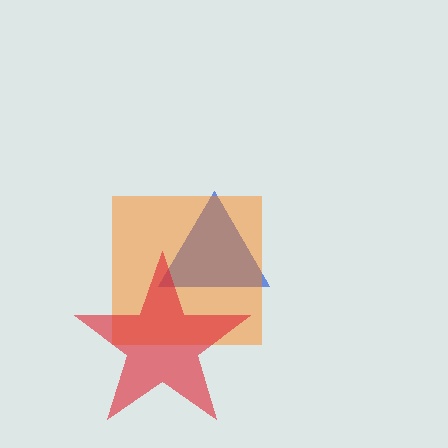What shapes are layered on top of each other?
The layered shapes are: a blue triangle, an orange square, a red star.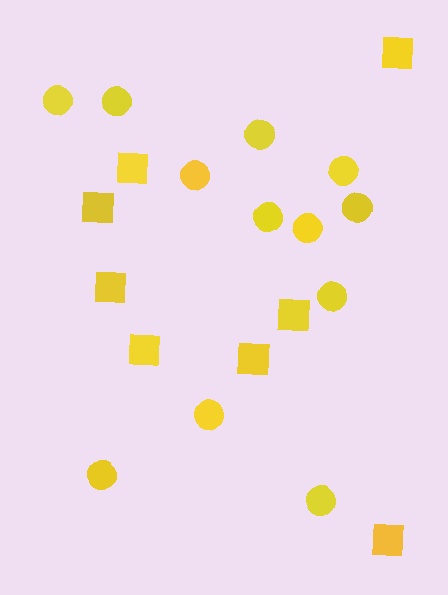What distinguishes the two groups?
There are 2 groups: one group of circles (12) and one group of squares (8).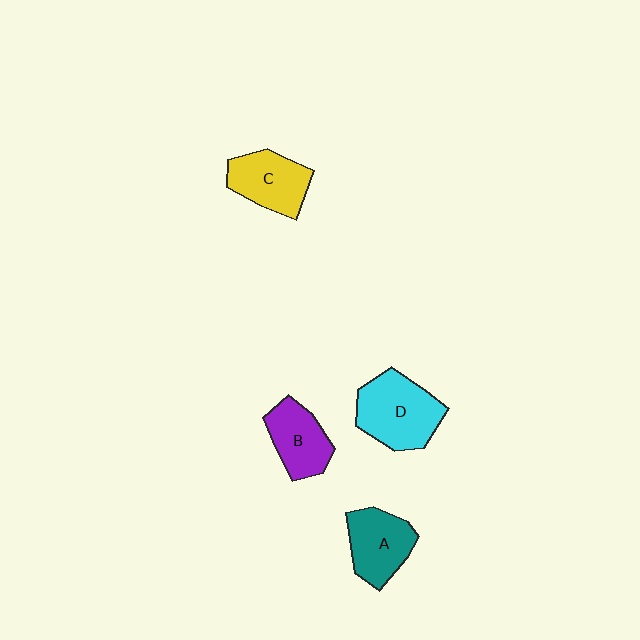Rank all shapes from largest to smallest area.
From largest to smallest: D (cyan), A (teal), C (yellow), B (purple).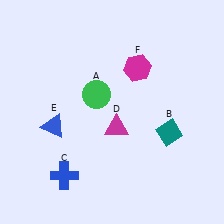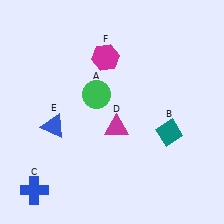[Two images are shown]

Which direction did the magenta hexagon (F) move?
The magenta hexagon (F) moved left.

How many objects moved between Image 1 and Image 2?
2 objects moved between the two images.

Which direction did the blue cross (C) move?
The blue cross (C) moved left.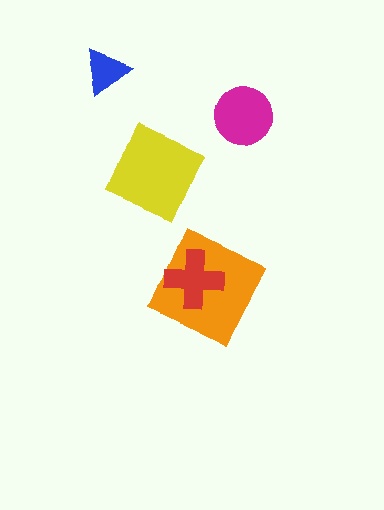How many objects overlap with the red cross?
1 object overlaps with the red cross.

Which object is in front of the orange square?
The red cross is in front of the orange square.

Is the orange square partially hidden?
Yes, it is partially covered by another shape.